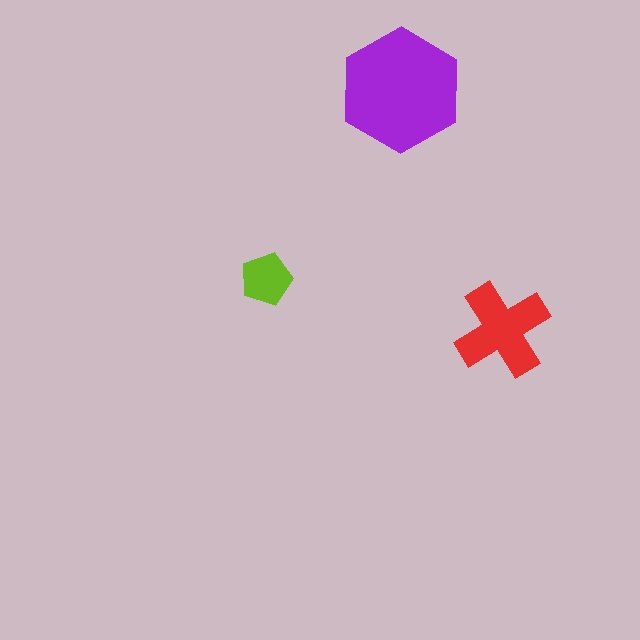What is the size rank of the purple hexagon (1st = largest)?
1st.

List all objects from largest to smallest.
The purple hexagon, the red cross, the lime pentagon.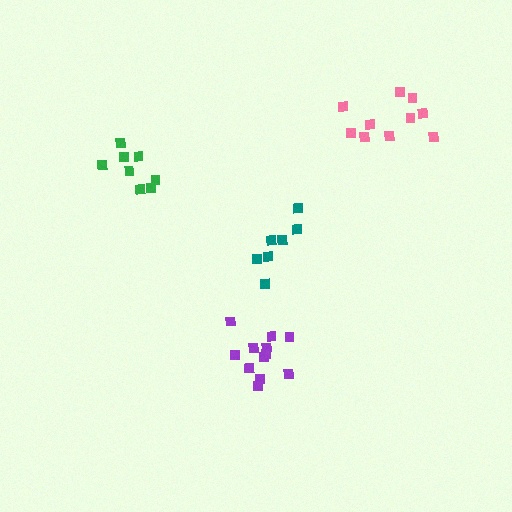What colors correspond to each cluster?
The clusters are colored: teal, pink, green, purple.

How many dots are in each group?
Group 1: 7 dots, Group 2: 10 dots, Group 3: 8 dots, Group 4: 12 dots (37 total).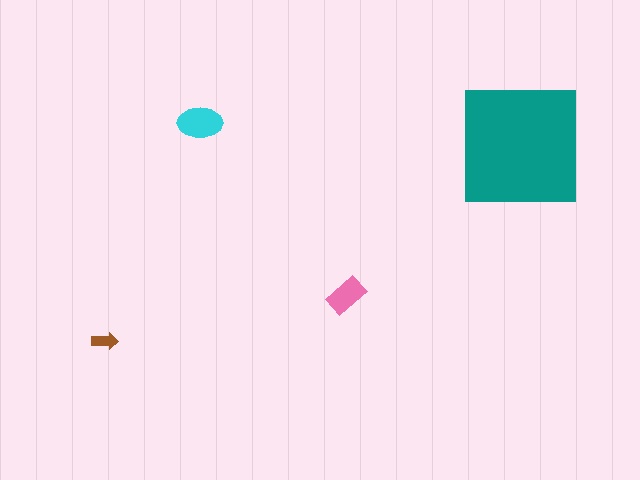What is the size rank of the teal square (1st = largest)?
1st.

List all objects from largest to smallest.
The teal square, the cyan ellipse, the pink rectangle, the brown arrow.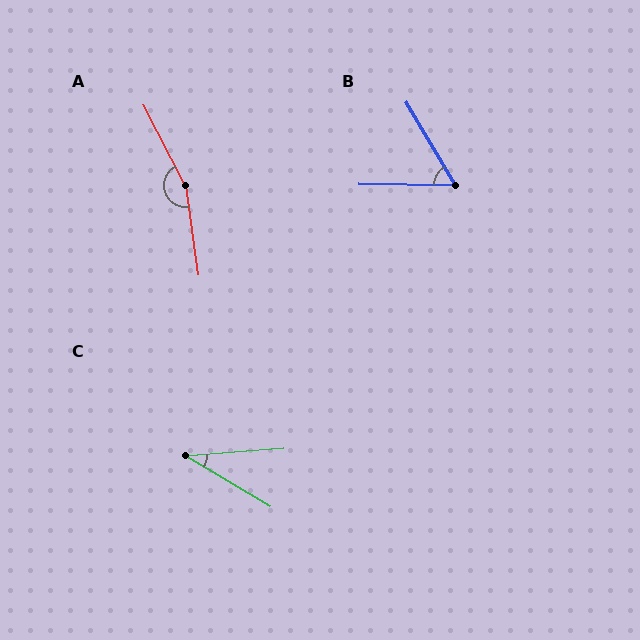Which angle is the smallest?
C, at approximately 36 degrees.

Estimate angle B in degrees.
Approximately 59 degrees.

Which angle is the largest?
A, at approximately 161 degrees.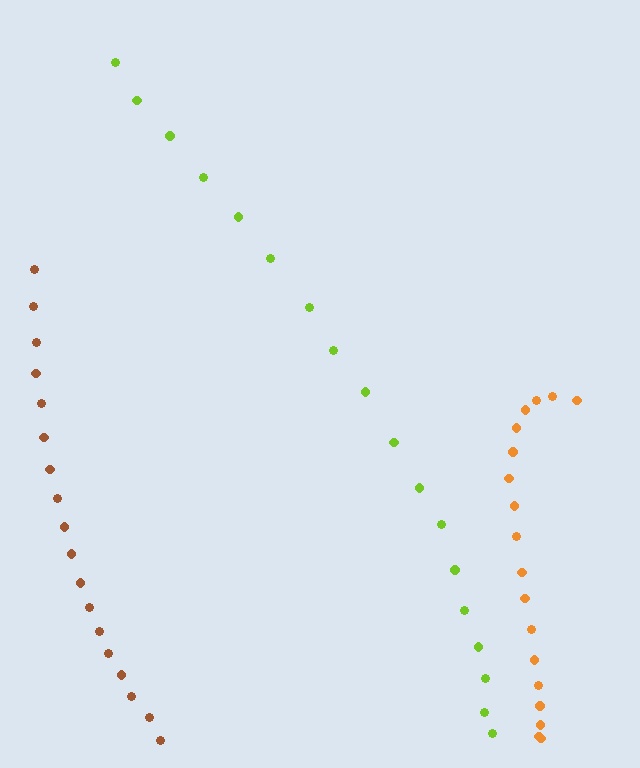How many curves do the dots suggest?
There are 3 distinct paths.